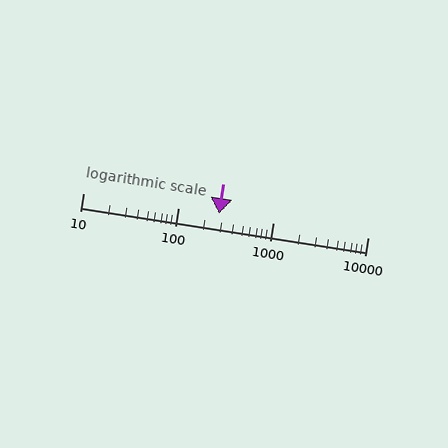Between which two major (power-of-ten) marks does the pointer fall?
The pointer is between 100 and 1000.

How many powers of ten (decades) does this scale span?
The scale spans 3 decades, from 10 to 10000.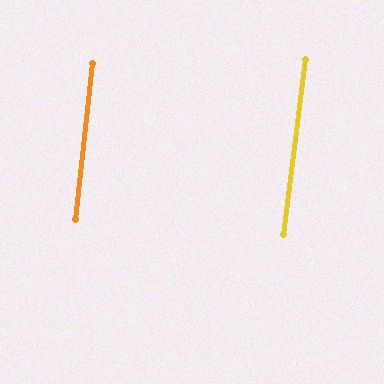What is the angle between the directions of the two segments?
Approximately 1 degree.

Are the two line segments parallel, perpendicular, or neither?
Parallel — their directions differ by only 0.9°.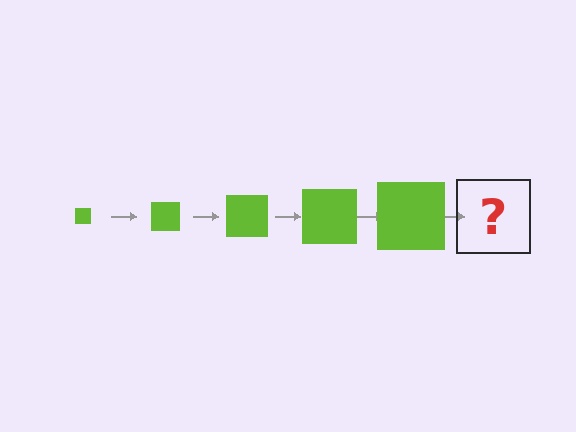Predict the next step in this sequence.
The next step is a lime square, larger than the previous one.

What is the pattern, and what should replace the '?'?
The pattern is that the square gets progressively larger each step. The '?' should be a lime square, larger than the previous one.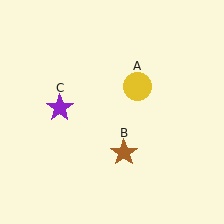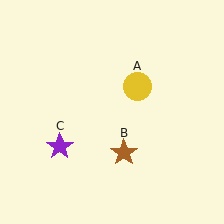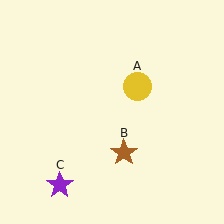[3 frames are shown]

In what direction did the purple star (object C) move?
The purple star (object C) moved down.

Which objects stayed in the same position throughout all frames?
Yellow circle (object A) and brown star (object B) remained stationary.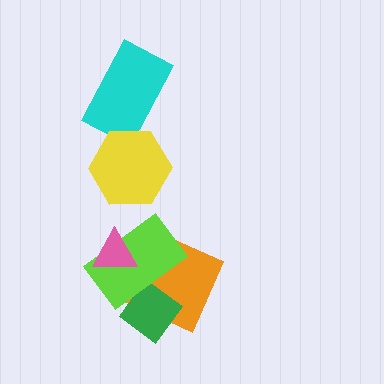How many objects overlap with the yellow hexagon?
1 object overlaps with the yellow hexagon.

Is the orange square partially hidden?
Yes, it is partially covered by another shape.